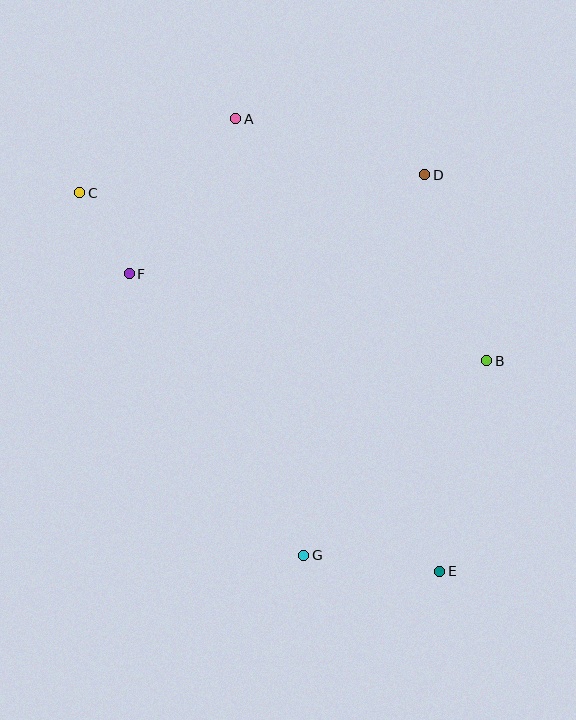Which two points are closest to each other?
Points C and F are closest to each other.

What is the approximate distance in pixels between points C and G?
The distance between C and G is approximately 426 pixels.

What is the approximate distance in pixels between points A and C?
The distance between A and C is approximately 173 pixels.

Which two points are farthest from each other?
Points C and E are farthest from each other.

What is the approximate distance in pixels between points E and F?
The distance between E and F is approximately 430 pixels.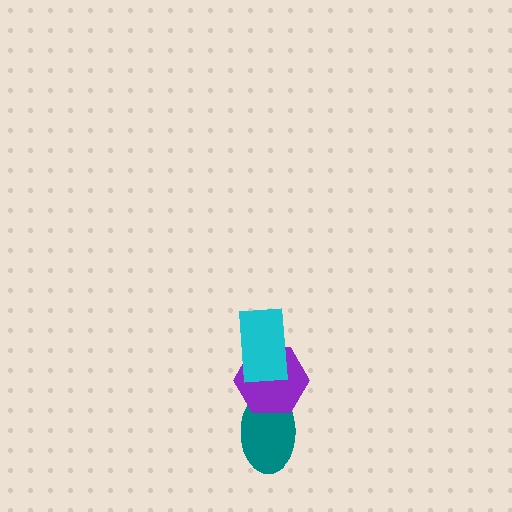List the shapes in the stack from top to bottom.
From top to bottom: the cyan rectangle, the purple hexagon, the teal ellipse.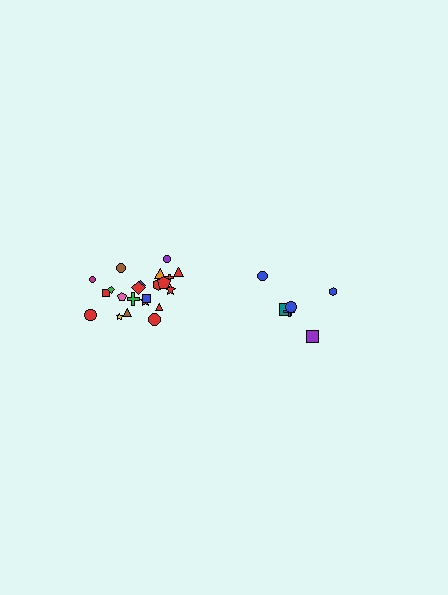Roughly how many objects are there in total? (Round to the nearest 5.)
Roughly 30 objects in total.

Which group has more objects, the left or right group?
The left group.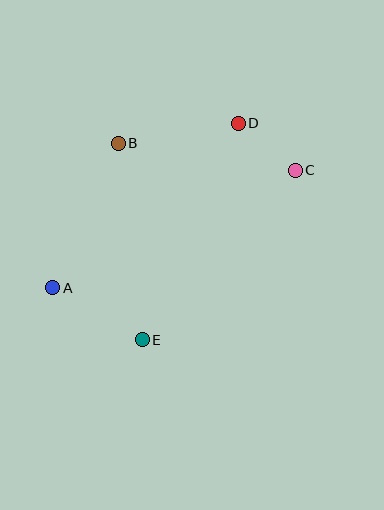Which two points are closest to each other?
Points C and D are closest to each other.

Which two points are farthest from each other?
Points A and C are farthest from each other.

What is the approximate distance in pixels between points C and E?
The distance between C and E is approximately 228 pixels.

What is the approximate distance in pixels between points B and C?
The distance between B and C is approximately 179 pixels.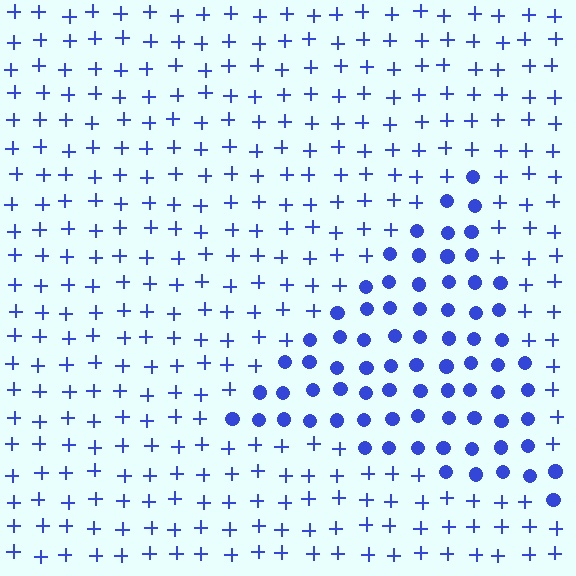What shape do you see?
I see a triangle.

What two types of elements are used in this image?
The image uses circles inside the triangle region and plus signs outside it.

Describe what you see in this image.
The image is filled with small blue elements arranged in a uniform grid. A triangle-shaped region contains circles, while the surrounding area contains plus signs. The boundary is defined purely by the change in element shape.